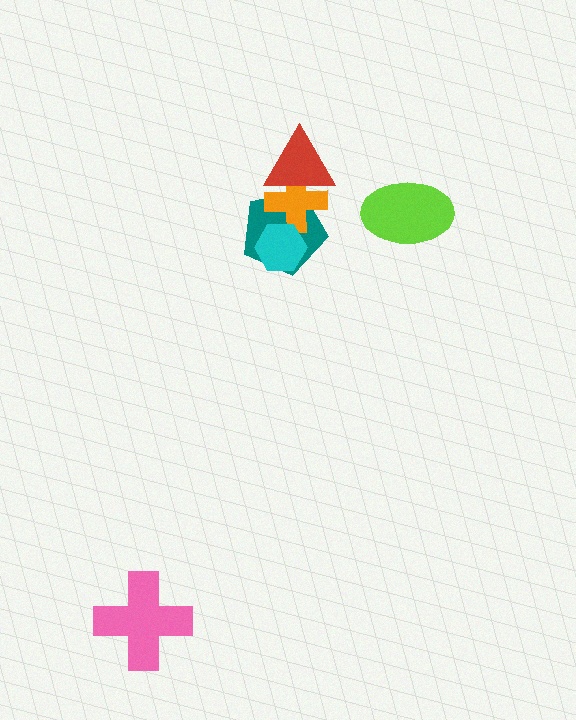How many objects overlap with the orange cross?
3 objects overlap with the orange cross.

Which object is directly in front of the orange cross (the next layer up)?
The red triangle is directly in front of the orange cross.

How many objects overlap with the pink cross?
0 objects overlap with the pink cross.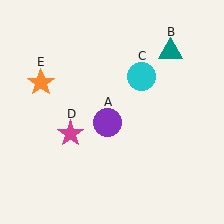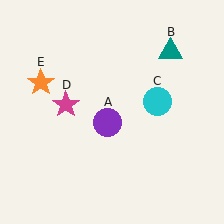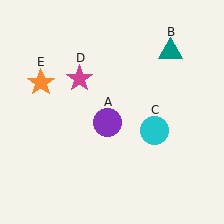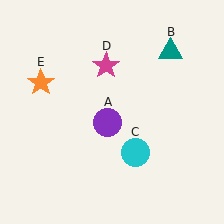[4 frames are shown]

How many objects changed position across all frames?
2 objects changed position: cyan circle (object C), magenta star (object D).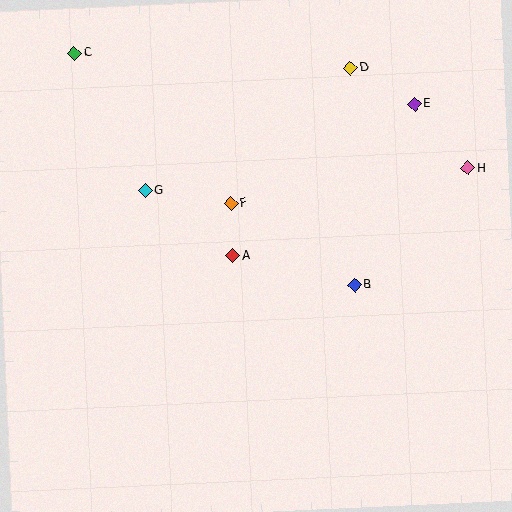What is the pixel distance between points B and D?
The distance between B and D is 217 pixels.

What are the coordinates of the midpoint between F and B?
The midpoint between F and B is at (293, 244).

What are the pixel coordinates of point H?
Point H is at (468, 168).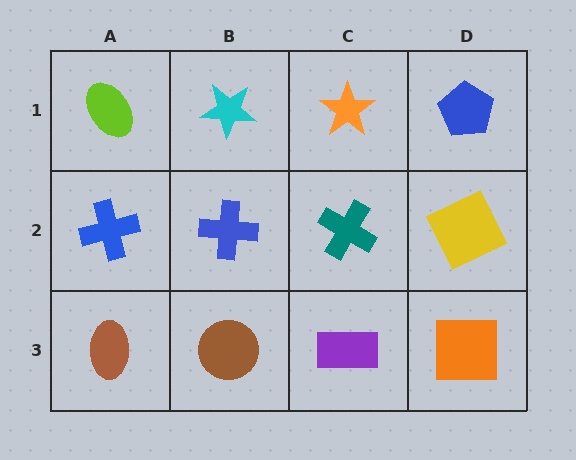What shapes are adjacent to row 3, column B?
A blue cross (row 2, column B), a brown ellipse (row 3, column A), a purple rectangle (row 3, column C).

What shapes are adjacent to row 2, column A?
A lime ellipse (row 1, column A), a brown ellipse (row 3, column A), a blue cross (row 2, column B).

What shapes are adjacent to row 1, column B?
A blue cross (row 2, column B), a lime ellipse (row 1, column A), an orange star (row 1, column C).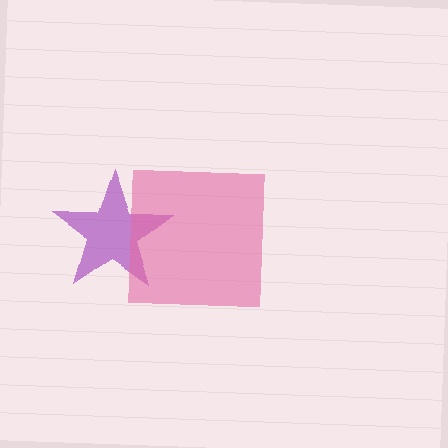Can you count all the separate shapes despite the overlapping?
Yes, there are 2 separate shapes.